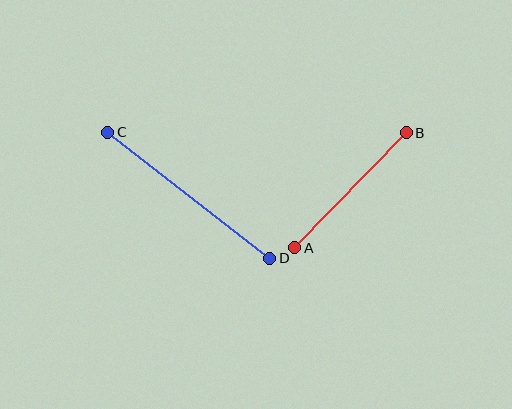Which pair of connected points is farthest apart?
Points C and D are farthest apart.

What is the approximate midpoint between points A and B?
The midpoint is at approximately (351, 190) pixels.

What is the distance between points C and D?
The distance is approximately 205 pixels.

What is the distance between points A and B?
The distance is approximately 160 pixels.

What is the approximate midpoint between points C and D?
The midpoint is at approximately (189, 195) pixels.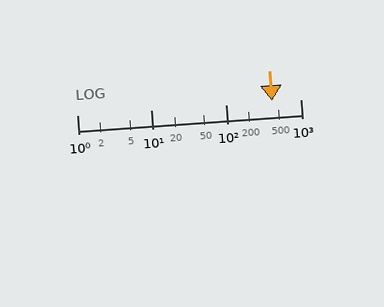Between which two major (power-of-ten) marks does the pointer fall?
The pointer is between 100 and 1000.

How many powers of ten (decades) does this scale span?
The scale spans 3 decades, from 1 to 1000.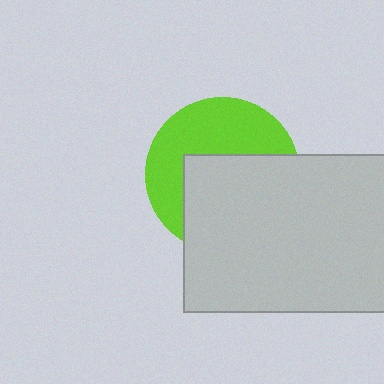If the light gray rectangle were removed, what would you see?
You would see the complete lime circle.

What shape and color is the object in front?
The object in front is a light gray rectangle.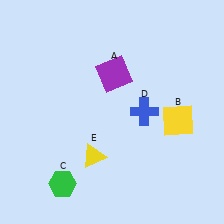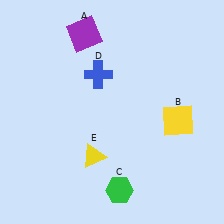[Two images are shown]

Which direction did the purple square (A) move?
The purple square (A) moved up.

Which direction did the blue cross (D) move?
The blue cross (D) moved left.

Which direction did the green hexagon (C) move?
The green hexagon (C) moved right.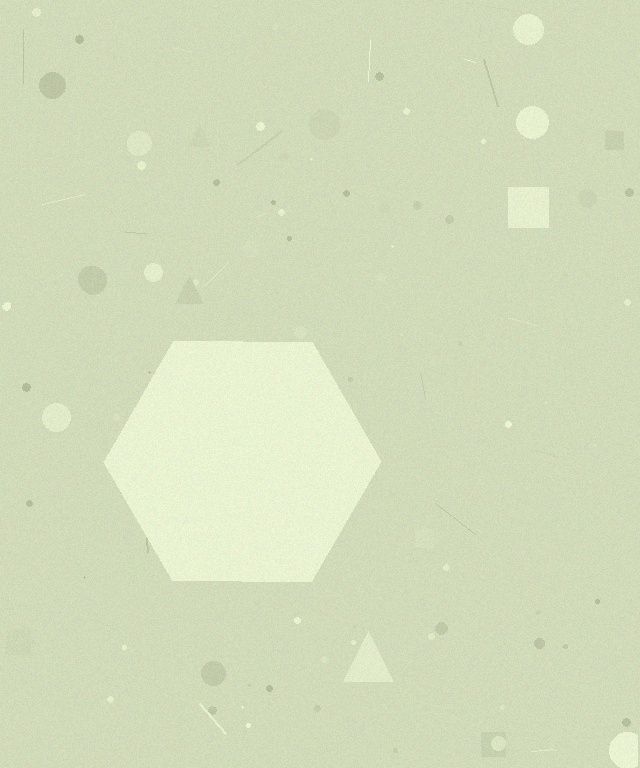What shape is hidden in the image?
A hexagon is hidden in the image.